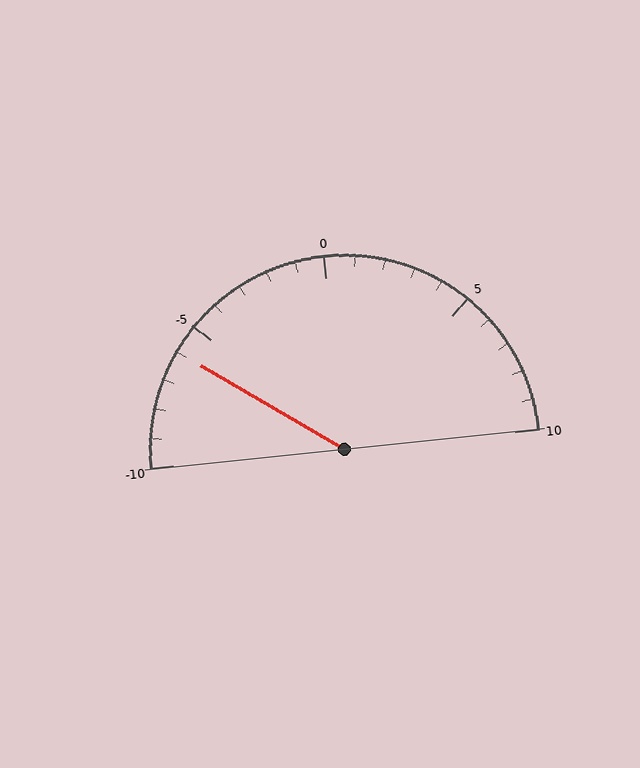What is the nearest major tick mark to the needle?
The nearest major tick mark is -5.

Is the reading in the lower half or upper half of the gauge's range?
The reading is in the lower half of the range (-10 to 10).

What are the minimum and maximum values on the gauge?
The gauge ranges from -10 to 10.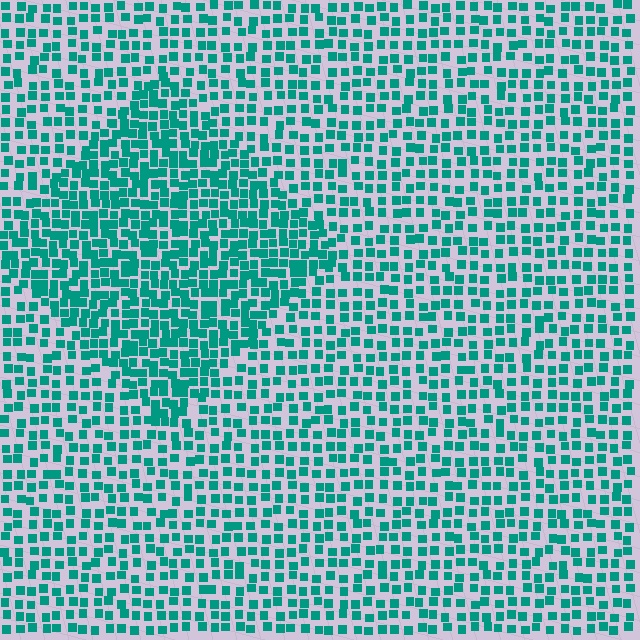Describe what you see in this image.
The image contains small teal elements arranged at two different densities. A diamond-shaped region is visible where the elements are more densely packed than the surrounding area.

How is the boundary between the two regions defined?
The boundary is defined by a change in element density (approximately 1.7x ratio). All elements are the same color, size, and shape.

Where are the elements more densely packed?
The elements are more densely packed inside the diamond boundary.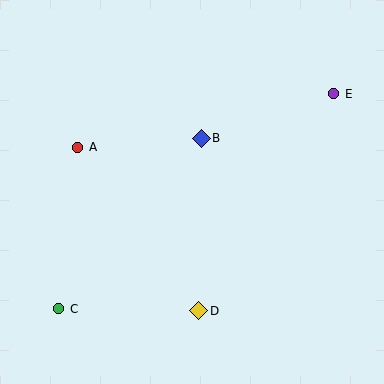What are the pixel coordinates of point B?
Point B is at (201, 138).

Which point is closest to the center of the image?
Point B at (201, 138) is closest to the center.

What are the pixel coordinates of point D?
Point D is at (199, 311).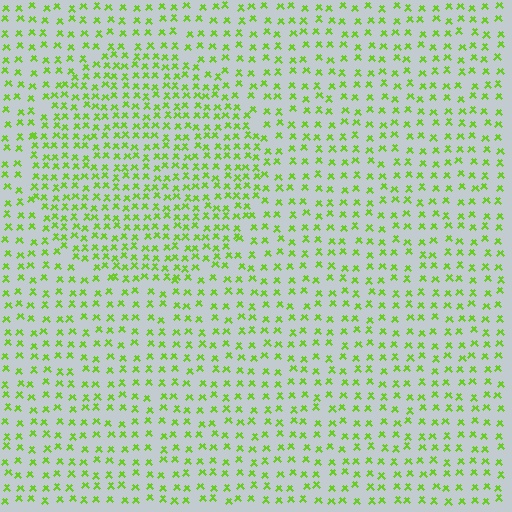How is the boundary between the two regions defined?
The boundary is defined by a change in element density (approximately 1.7x ratio). All elements are the same color, size, and shape.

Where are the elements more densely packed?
The elements are more densely packed inside the circle boundary.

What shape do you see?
I see a circle.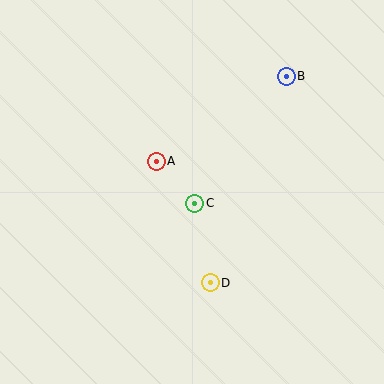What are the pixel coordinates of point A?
Point A is at (156, 161).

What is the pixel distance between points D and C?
The distance between D and C is 81 pixels.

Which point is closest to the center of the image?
Point C at (195, 203) is closest to the center.